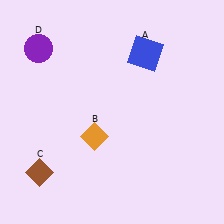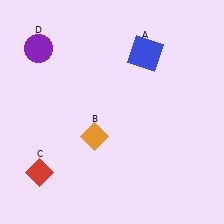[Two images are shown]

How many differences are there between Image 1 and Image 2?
There is 1 difference between the two images.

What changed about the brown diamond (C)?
In Image 1, C is brown. In Image 2, it changed to red.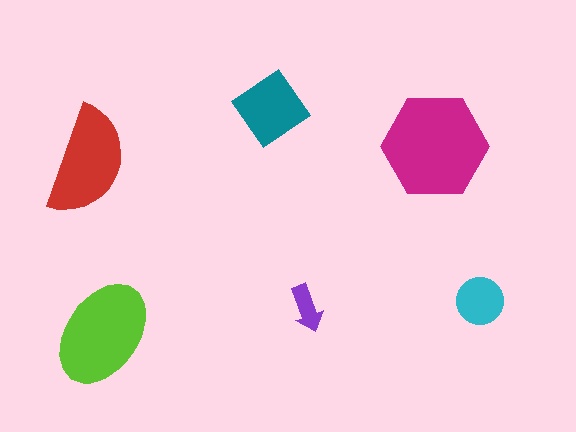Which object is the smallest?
The purple arrow.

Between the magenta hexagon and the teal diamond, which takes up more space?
The magenta hexagon.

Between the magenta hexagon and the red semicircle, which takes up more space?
The magenta hexagon.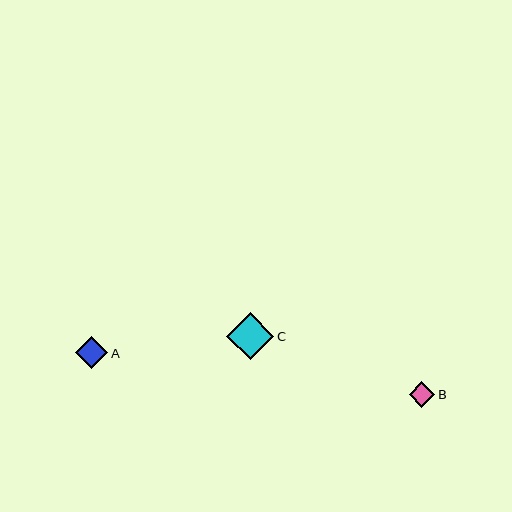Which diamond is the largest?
Diamond C is the largest with a size of approximately 47 pixels.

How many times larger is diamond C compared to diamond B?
Diamond C is approximately 1.8 times the size of diamond B.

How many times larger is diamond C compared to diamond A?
Diamond C is approximately 1.5 times the size of diamond A.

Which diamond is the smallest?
Diamond B is the smallest with a size of approximately 26 pixels.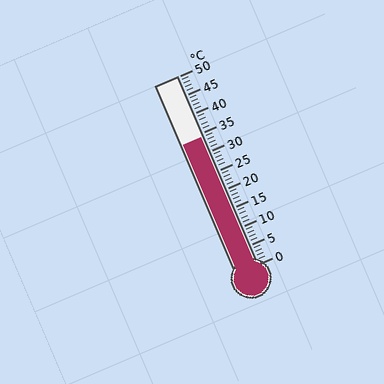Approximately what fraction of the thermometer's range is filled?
The thermometer is filled to approximately 70% of its range.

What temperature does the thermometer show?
The thermometer shows approximately 34°C.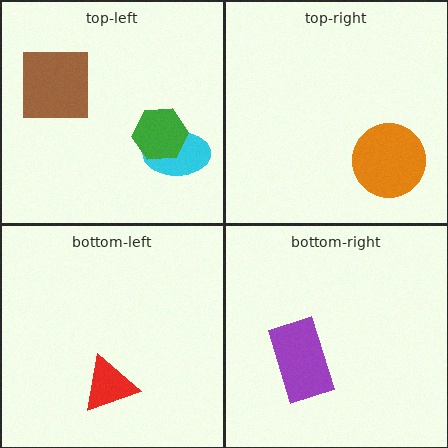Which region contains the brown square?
The top-left region.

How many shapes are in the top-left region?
3.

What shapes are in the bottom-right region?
The purple rectangle.